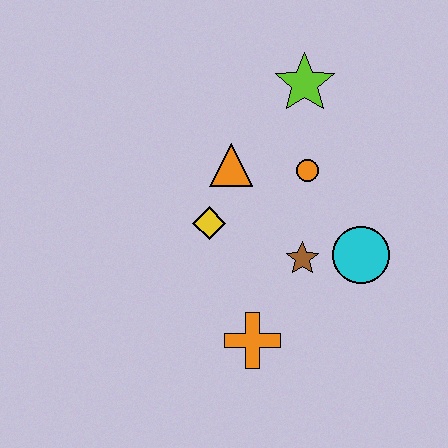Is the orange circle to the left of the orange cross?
No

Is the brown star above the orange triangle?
No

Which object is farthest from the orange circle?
The orange cross is farthest from the orange circle.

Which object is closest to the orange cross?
The brown star is closest to the orange cross.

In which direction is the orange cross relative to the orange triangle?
The orange cross is below the orange triangle.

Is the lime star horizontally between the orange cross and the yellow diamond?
No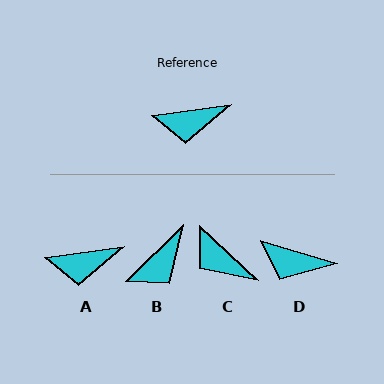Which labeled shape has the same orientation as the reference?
A.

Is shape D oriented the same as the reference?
No, it is off by about 25 degrees.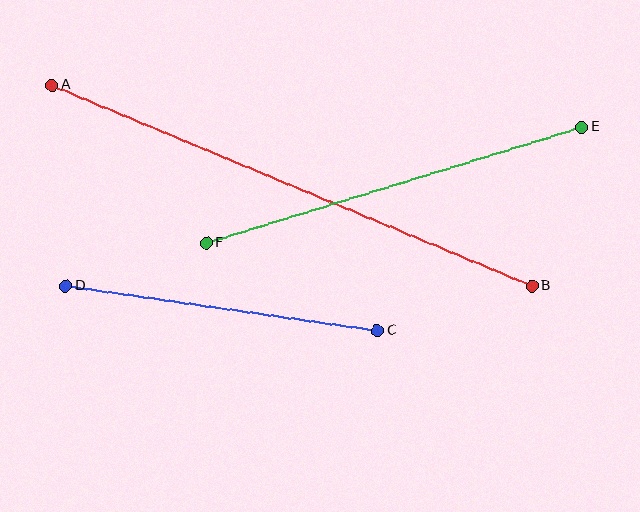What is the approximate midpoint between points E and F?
The midpoint is at approximately (394, 185) pixels.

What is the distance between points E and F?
The distance is approximately 393 pixels.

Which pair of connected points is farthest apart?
Points A and B are farthest apart.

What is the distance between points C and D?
The distance is approximately 315 pixels.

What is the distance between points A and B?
The distance is approximately 520 pixels.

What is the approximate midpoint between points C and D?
The midpoint is at approximately (222, 308) pixels.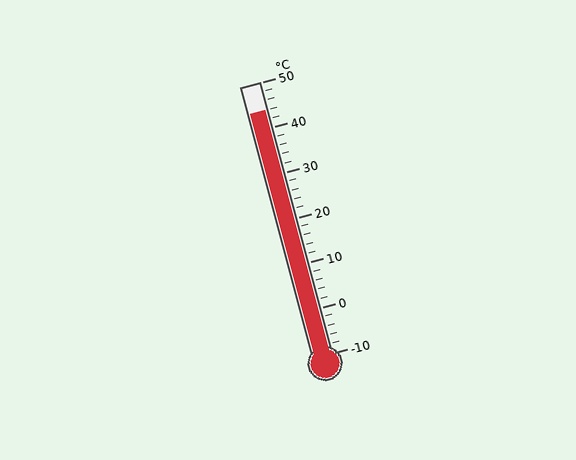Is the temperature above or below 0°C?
The temperature is above 0°C.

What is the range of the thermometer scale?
The thermometer scale ranges from -10°C to 50°C.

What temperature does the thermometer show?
The thermometer shows approximately 44°C.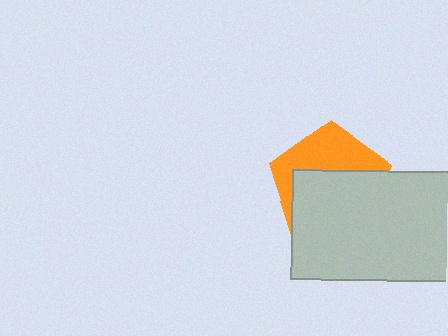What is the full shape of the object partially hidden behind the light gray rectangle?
The partially hidden object is an orange pentagon.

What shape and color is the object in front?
The object in front is a light gray rectangle.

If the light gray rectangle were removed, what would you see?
You would see the complete orange pentagon.